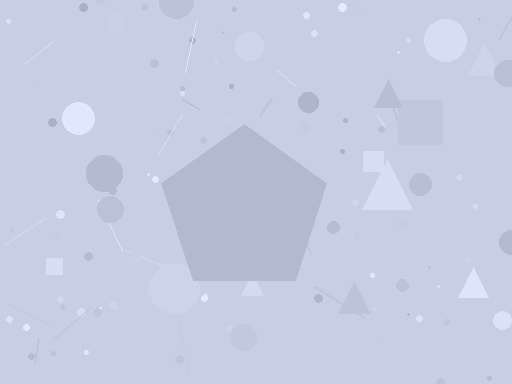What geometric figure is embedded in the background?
A pentagon is embedded in the background.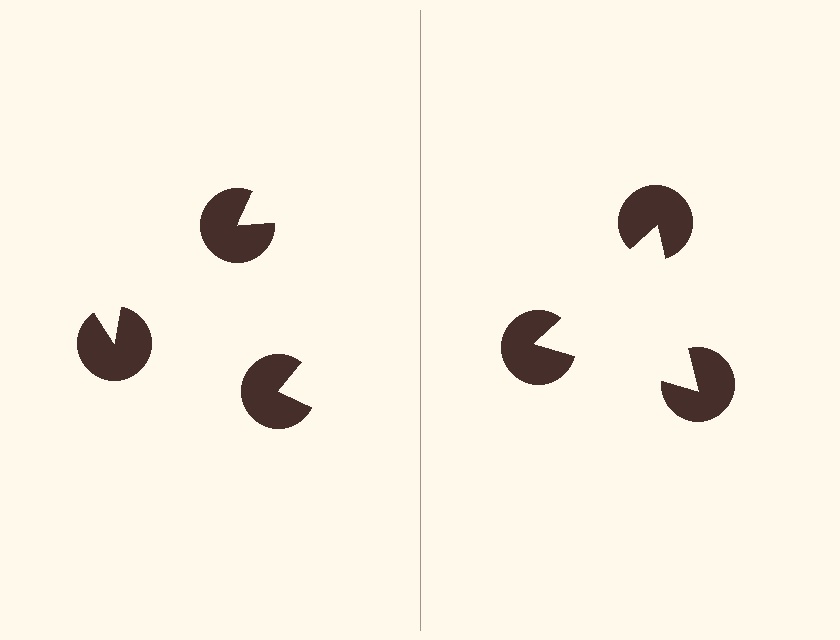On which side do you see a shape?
An illusory triangle appears on the right side. On the left side the wedge cuts are rotated, so no coherent shape forms.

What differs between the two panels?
The pac-man discs are positioned identically on both sides; only the wedge orientations differ. On the right they align to a triangle; on the left they are misaligned.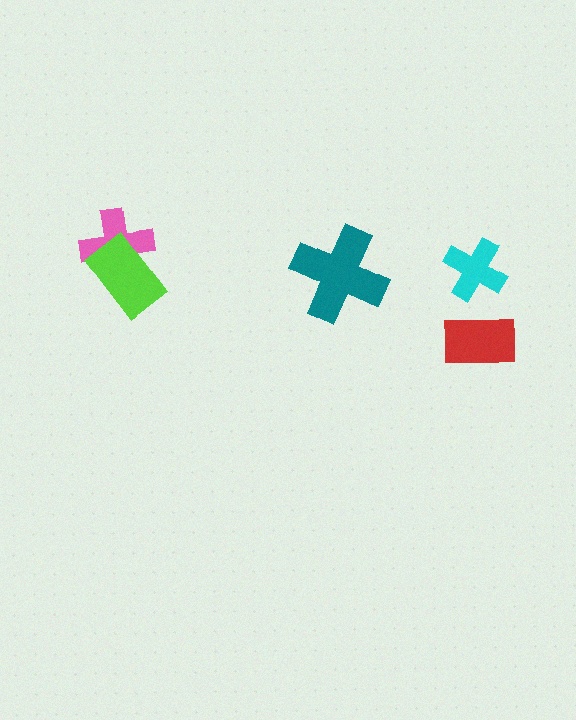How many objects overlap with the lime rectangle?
1 object overlaps with the lime rectangle.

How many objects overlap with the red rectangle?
0 objects overlap with the red rectangle.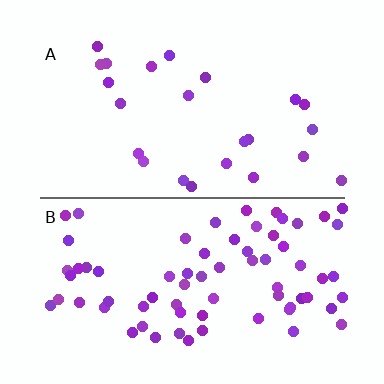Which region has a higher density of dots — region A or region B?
B (the bottom).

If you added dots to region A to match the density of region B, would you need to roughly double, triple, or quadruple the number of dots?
Approximately triple.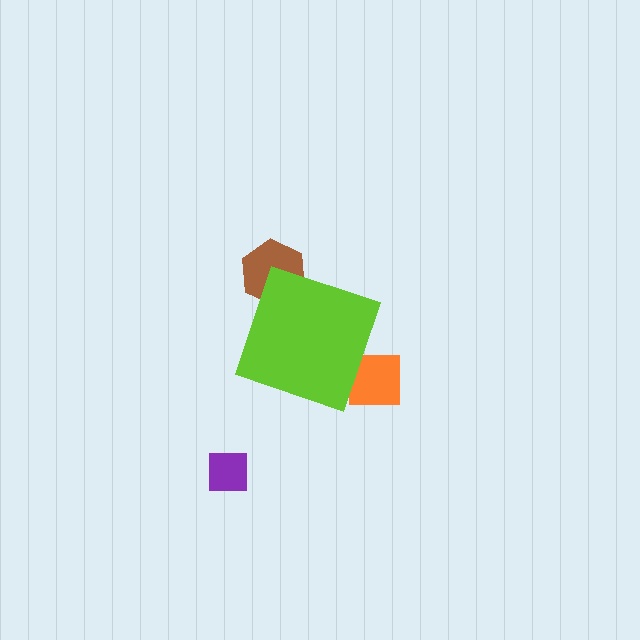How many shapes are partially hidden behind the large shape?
2 shapes are partially hidden.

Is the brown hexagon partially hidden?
Yes, the brown hexagon is partially hidden behind the lime diamond.